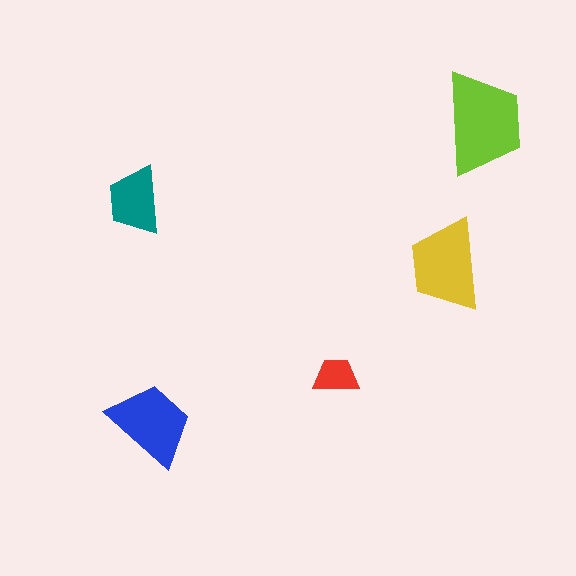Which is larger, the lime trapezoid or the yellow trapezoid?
The lime one.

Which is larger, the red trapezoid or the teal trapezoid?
The teal one.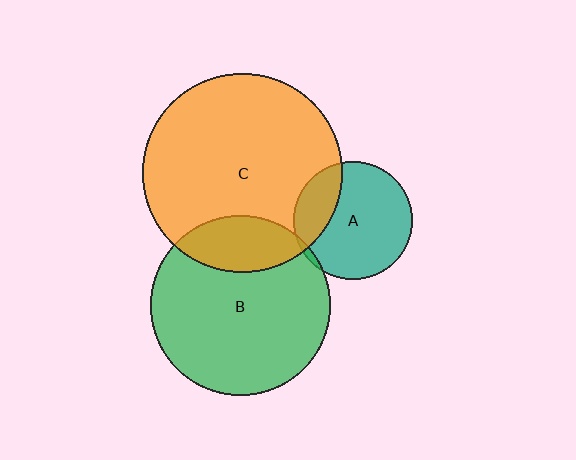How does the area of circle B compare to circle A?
Approximately 2.3 times.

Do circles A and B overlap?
Yes.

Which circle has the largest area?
Circle C (orange).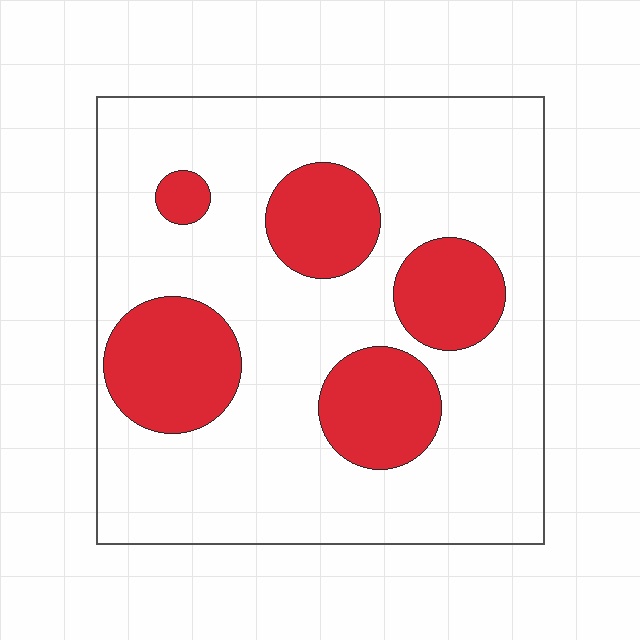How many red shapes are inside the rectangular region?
5.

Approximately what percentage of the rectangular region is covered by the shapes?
Approximately 25%.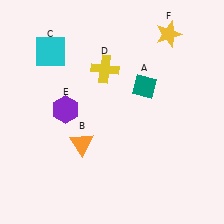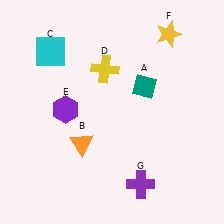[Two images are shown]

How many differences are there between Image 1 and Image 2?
There is 1 difference between the two images.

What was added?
A purple cross (G) was added in Image 2.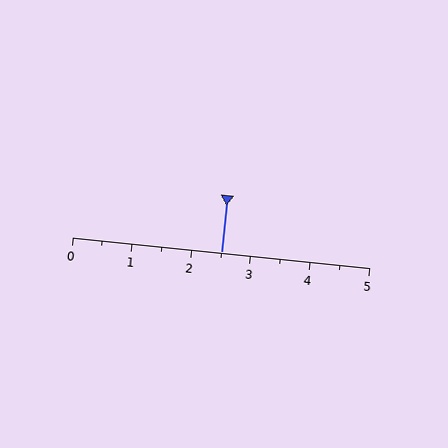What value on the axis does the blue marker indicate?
The marker indicates approximately 2.5.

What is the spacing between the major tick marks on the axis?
The major ticks are spaced 1 apart.